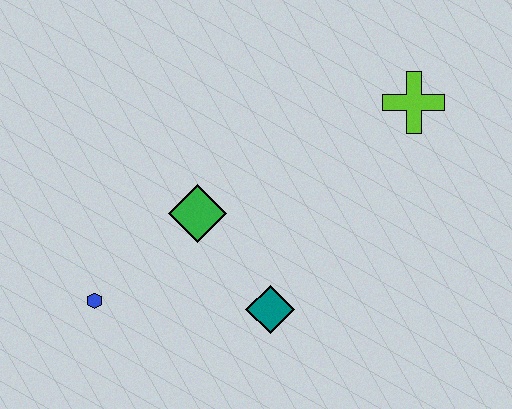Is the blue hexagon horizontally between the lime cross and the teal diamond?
No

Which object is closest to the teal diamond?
The green diamond is closest to the teal diamond.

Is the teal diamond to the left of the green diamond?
No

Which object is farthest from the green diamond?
The lime cross is farthest from the green diamond.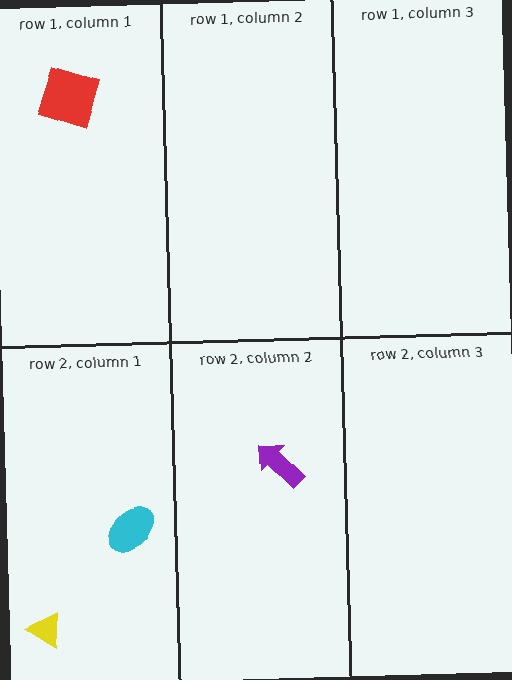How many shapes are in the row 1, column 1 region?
1.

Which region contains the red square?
The row 1, column 1 region.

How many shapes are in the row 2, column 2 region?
1.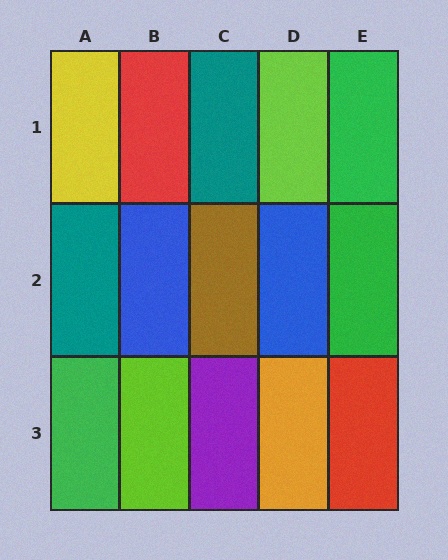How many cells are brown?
1 cell is brown.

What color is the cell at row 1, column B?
Red.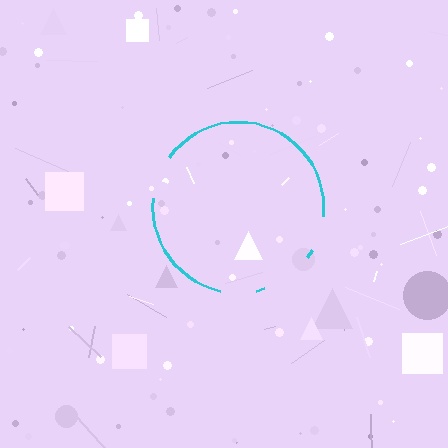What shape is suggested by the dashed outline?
The dashed outline suggests a circle.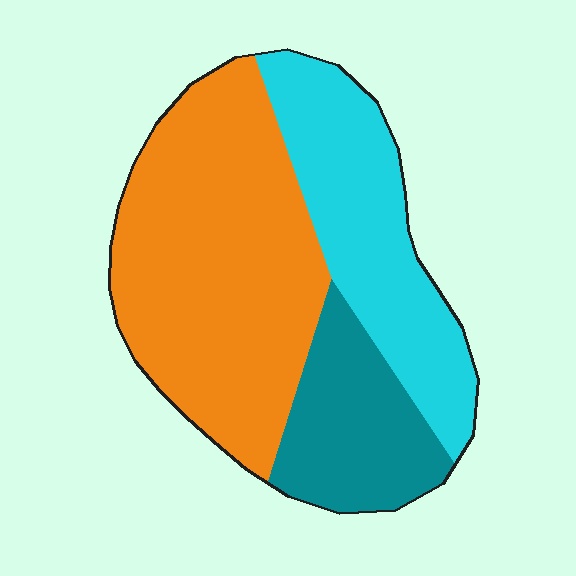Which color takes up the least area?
Teal, at roughly 20%.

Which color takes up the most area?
Orange, at roughly 50%.